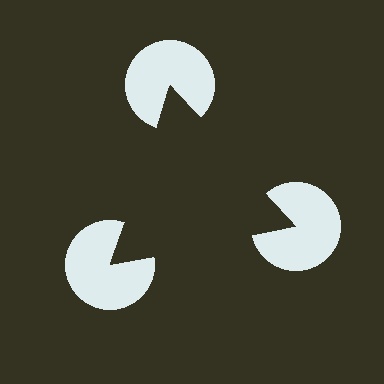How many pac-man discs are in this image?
There are 3 — one at each vertex of the illusory triangle.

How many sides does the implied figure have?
3 sides.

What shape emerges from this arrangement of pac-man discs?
An illusory triangle — its edges are inferred from the aligned wedge cuts in the pac-man discs, not physically drawn.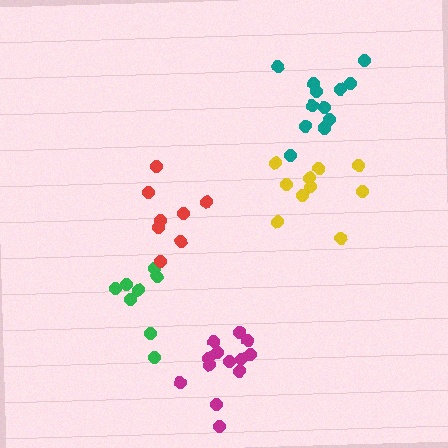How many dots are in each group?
Group 1: 8 dots, Group 2: 8 dots, Group 3: 10 dots, Group 4: 13 dots, Group 5: 12 dots (51 total).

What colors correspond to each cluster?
The clusters are colored: green, red, yellow, magenta, teal.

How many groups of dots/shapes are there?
There are 5 groups.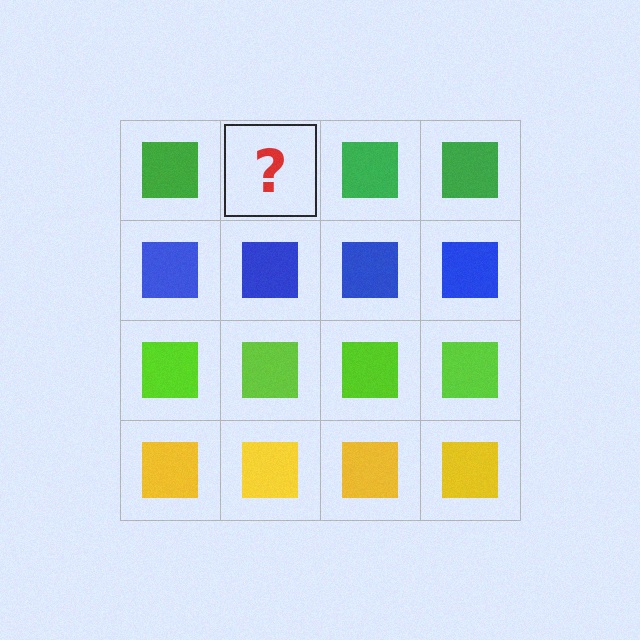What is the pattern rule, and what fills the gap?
The rule is that each row has a consistent color. The gap should be filled with a green square.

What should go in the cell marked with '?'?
The missing cell should contain a green square.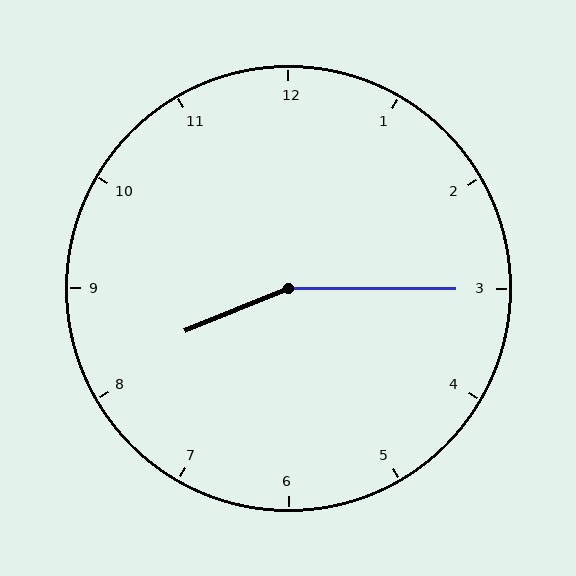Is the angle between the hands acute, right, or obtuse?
It is obtuse.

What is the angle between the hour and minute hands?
Approximately 158 degrees.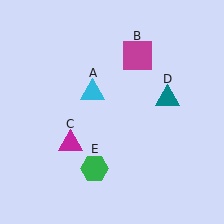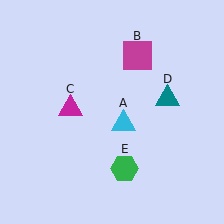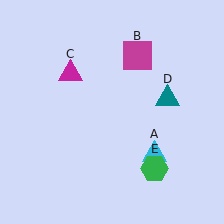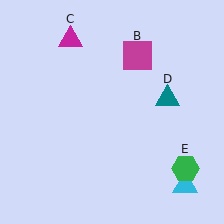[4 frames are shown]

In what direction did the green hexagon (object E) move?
The green hexagon (object E) moved right.